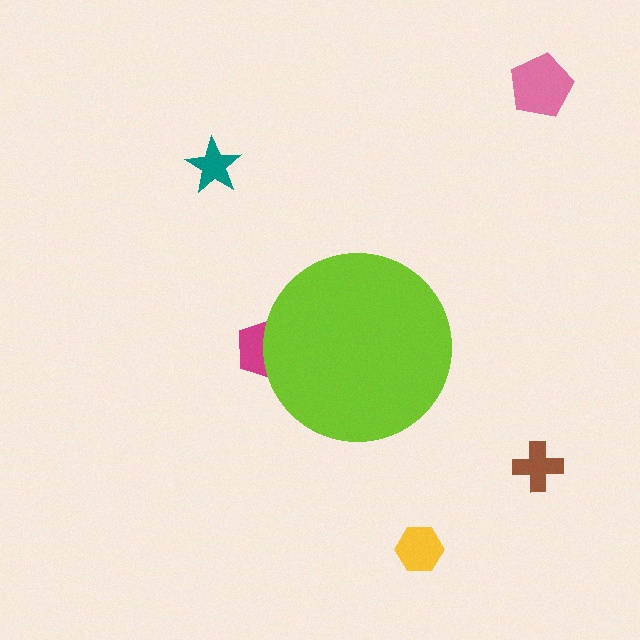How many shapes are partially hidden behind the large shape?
1 shape is partially hidden.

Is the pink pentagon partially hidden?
No, the pink pentagon is fully visible.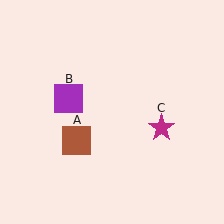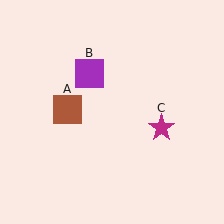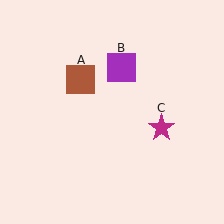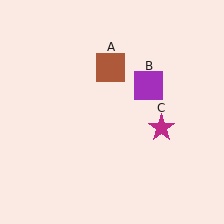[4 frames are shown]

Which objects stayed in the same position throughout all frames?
Magenta star (object C) remained stationary.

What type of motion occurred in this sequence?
The brown square (object A), purple square (object B) rotated clockwise around the center of the scene.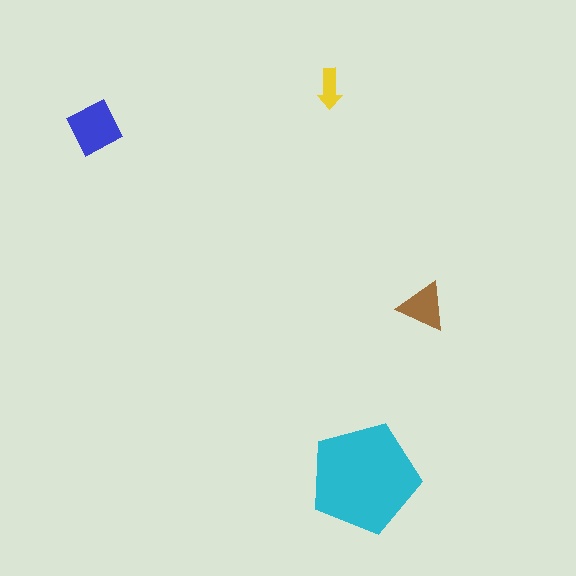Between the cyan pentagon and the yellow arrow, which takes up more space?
The cyan pentagon.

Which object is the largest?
The cyan pentagon.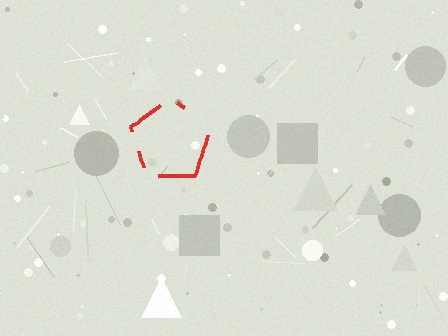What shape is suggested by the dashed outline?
The dashed outline suggests a pentagon.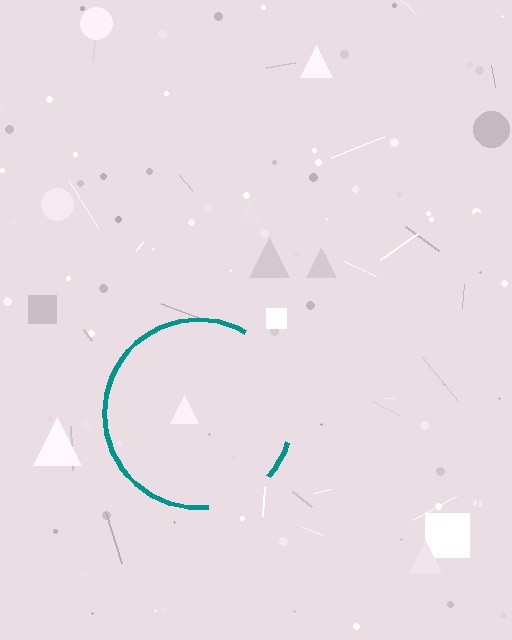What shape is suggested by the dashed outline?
The dashed outline suggests a circle.